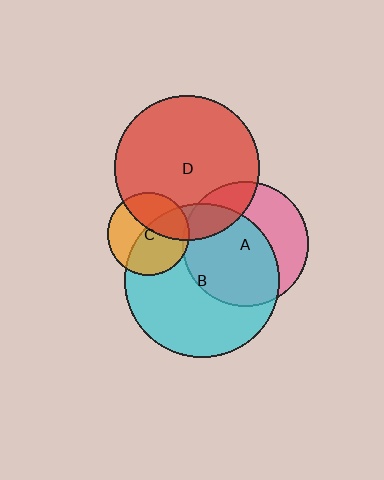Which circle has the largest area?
Circle B (cyan).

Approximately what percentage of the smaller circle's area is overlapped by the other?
Approximately 55%.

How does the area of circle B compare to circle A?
Approximately 1.5 times.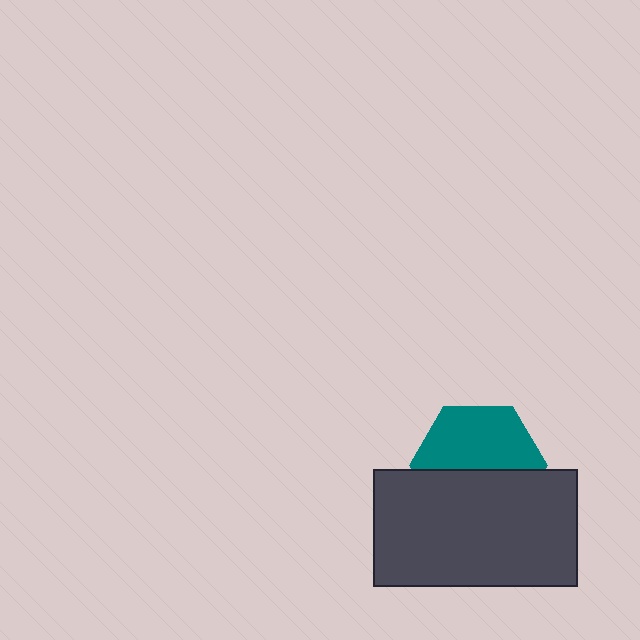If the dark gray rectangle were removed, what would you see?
You would see the complete teal hexagon.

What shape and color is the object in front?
The object in front is a dark gray rectangle.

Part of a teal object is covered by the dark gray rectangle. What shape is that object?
It is a hexagon.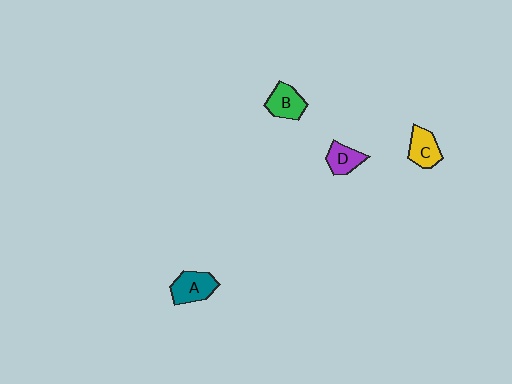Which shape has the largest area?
Shape A (teal).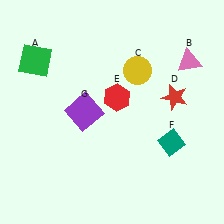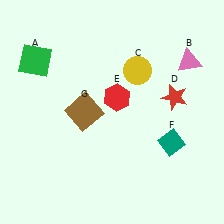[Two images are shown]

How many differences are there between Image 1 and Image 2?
There is 1 difference between the two images.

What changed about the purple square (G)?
In Image 1, G is purple. In Image 2, it changed to brown.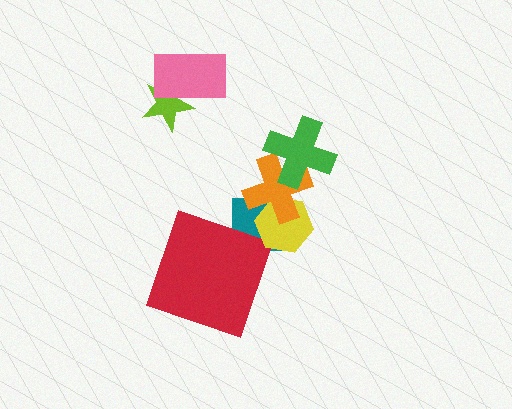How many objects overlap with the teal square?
2 objects overlap with the teal square.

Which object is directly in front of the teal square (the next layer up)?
The yellow hexagon is directly in front of the teal square.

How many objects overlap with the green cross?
1 object overlaps with the green cross.